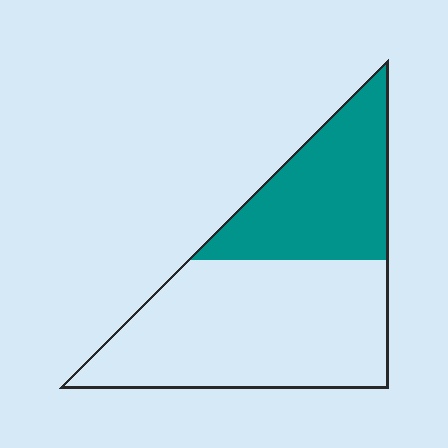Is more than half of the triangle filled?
No.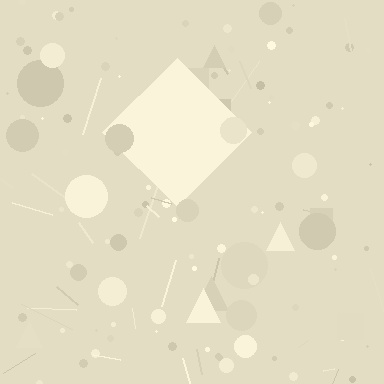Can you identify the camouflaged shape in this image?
The camouflaged shape is a diamond.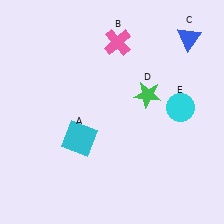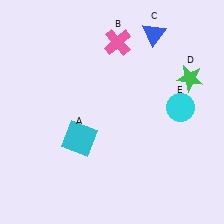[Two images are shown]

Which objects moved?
The objects that moved are: the blue triangle (C), the green star (D).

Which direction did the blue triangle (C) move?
The blue triangle (C) moved left.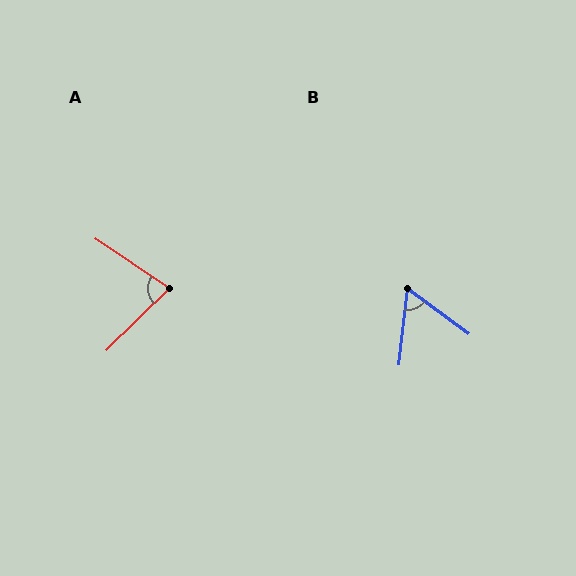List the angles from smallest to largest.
B (60°), A (79°).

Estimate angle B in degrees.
Approximately 60 degrees.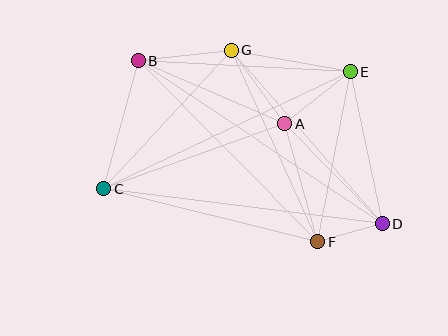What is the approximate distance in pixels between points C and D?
The distance between C and D is approximately 281 pixels.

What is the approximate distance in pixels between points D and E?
The distance between D and E is approximately 155 pixels.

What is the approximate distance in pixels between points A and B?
The distance between A and B is approximately 160 pixels.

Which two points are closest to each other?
Points D and F are closest to each other.